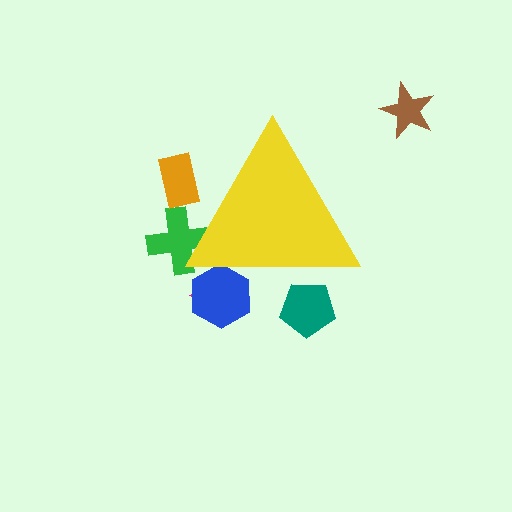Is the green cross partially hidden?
Yes, the green cross is partially hidden behind the yellow triangle.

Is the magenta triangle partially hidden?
Yes, the magenta triangle is partially hidden behind the yellow triangle.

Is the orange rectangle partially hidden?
Yes, the orange rectangle is partially hidden behind the yellow triangle.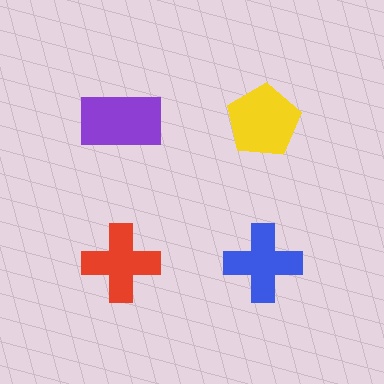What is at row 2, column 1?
A red cross.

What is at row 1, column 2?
A yellow pentagon.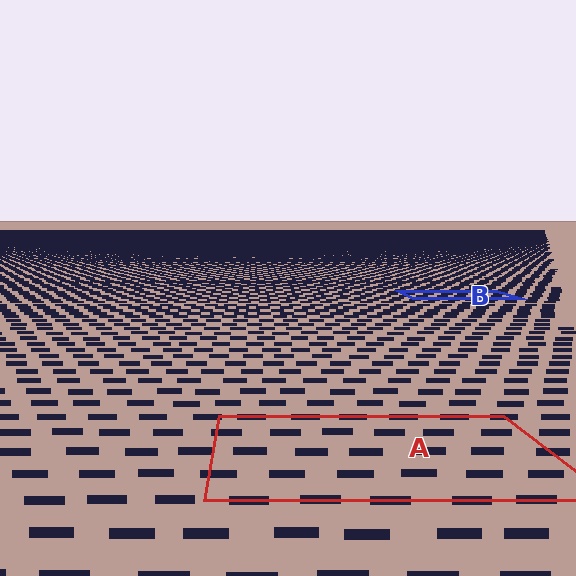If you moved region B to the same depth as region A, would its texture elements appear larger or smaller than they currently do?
They would appear larger. At a closer depth, the same texture elements are projected at a bigger on-screen size.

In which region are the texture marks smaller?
The texture marks are smaller in region B, because it is farther away.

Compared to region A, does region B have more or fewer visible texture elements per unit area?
Region B has more texture elements per unit area — they are packed more densely because it is farther away.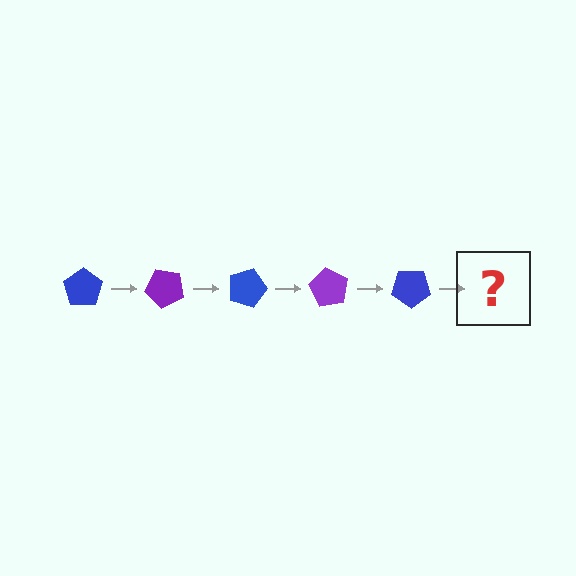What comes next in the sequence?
The next element should be a purple pentagon, rotated 225 degrees from the start.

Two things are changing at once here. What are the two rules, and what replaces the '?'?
The two rules are that it rotates 45 degrees each step and the color cycles through blue and purple. The '?' should be a purple pentagon, rotated 225 degrees from the start.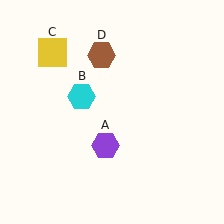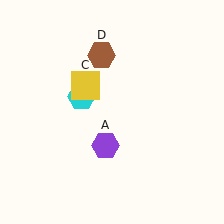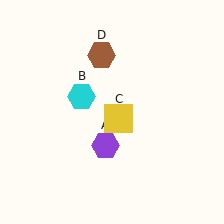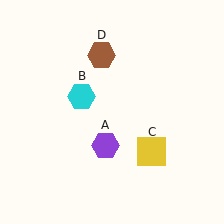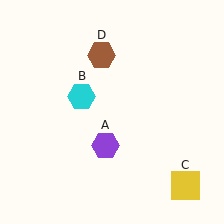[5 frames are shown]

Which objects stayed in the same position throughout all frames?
Purple hexagon (object A) and cyan hexagon (object B) and brown hexagon (object D) remained stationary.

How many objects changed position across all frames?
1 object changed position: yellow square (object C).